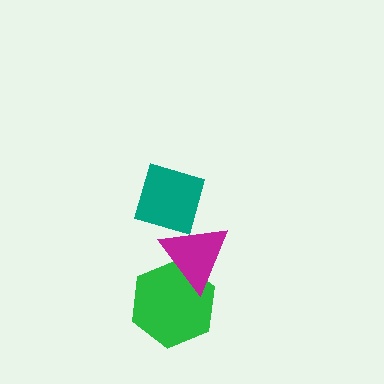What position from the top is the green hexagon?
The green hexagon is 3rd from the top.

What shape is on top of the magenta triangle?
The teal diamond is on top of the magenta triangle.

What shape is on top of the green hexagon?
The magenta triangle is on top of the green hexagon.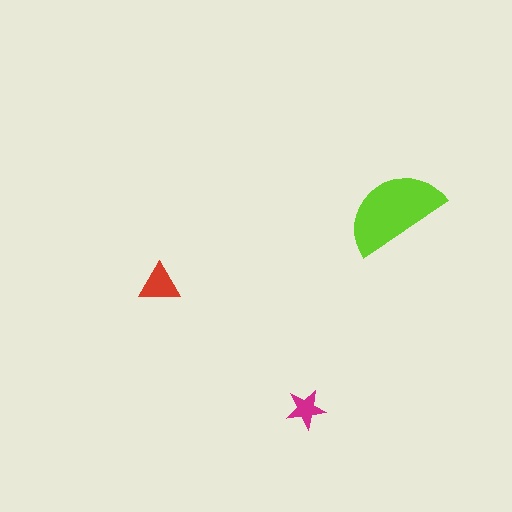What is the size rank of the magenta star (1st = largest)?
3rd.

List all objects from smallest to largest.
The magenta star, the red triangle, the lime semicircle.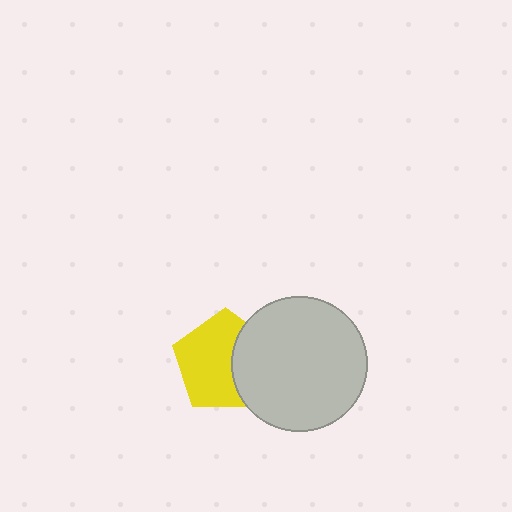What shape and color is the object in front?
The object in front is a light gray circle.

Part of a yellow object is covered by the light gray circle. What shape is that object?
It is a pentagon.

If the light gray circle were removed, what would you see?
You would see the complete yellow pentagon.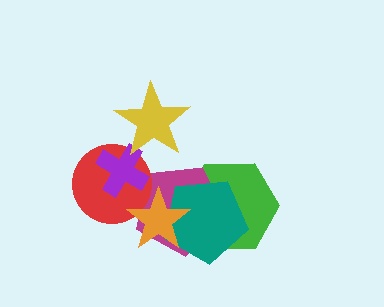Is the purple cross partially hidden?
Yes, it is partially covered by another shape.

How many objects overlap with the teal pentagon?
3 objects overlap with the teal pentagon.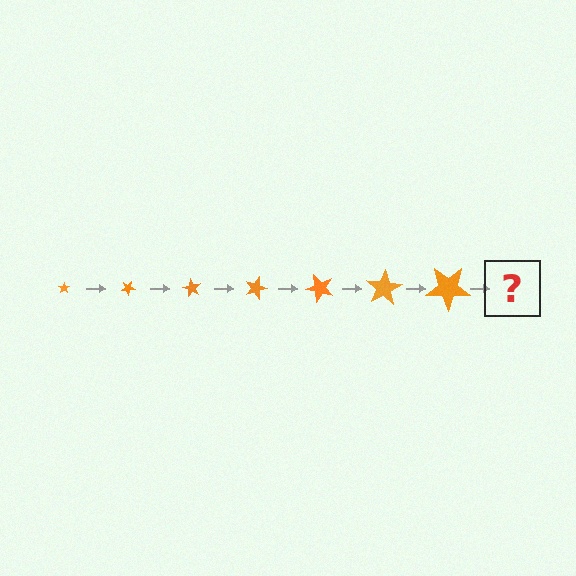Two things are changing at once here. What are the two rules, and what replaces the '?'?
The two rules are that the star grows larger each step and it rotates 30 degrees each step. The '?' should be a star, larger than the previous one and rotated 210 degrees from the start.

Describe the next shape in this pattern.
It should be a star, larger than the previous one and rotated 210 degrees from the start.